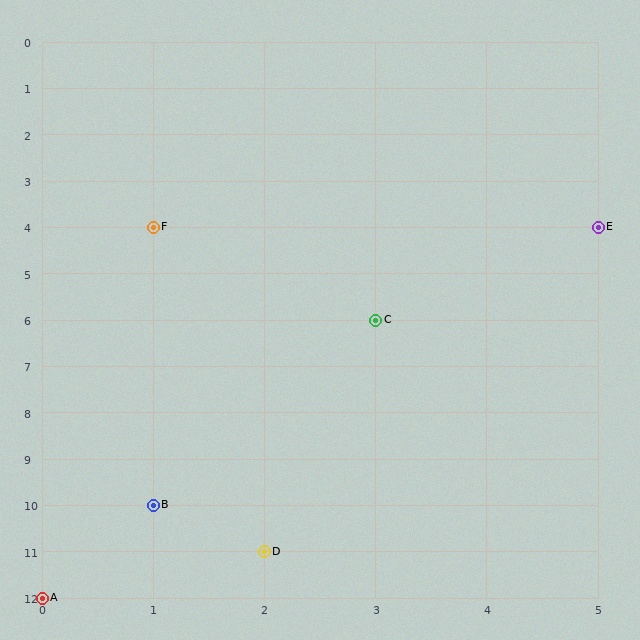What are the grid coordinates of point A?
Point A is at grid coordinates (0, 12).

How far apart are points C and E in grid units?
Points C and E are 2 columns and 2 rows apart (about 2.8 grid units diagonally).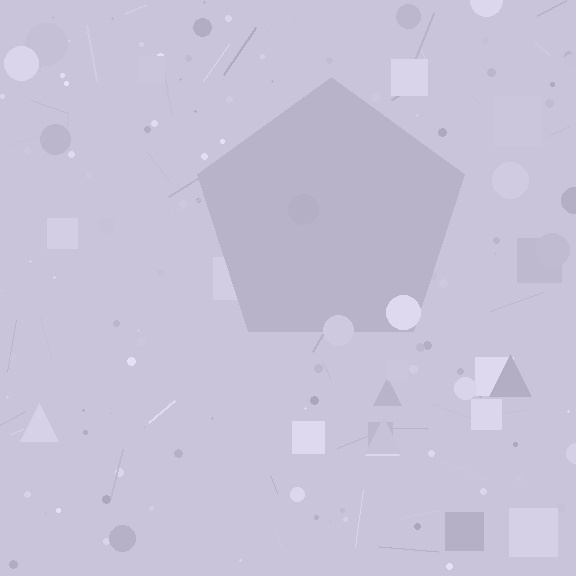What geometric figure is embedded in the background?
A pentagon is embedded in the background.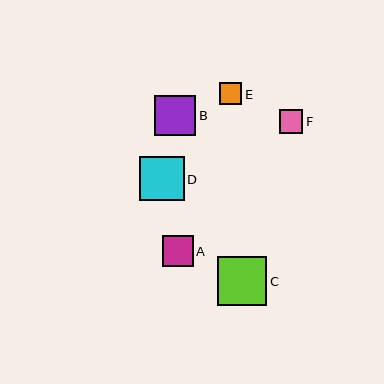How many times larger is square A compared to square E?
Square A is approximately 1.4 times the size of square E.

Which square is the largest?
Square C is the largest with a size of approximately 49 pixels.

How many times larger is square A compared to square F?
Square A is approximately 1.3 times the size of square F.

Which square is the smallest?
Square E is the smallest with a size of approximately 22 pixels.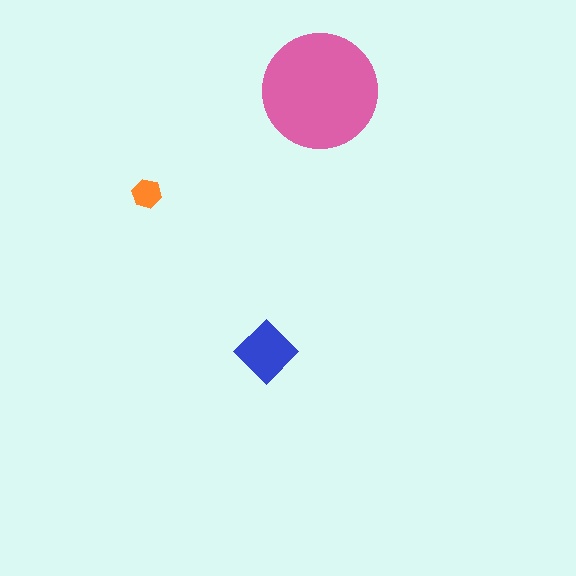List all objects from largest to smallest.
The pink circle, the blue diamond, the orange hexagon.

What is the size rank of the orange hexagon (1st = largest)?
3rd.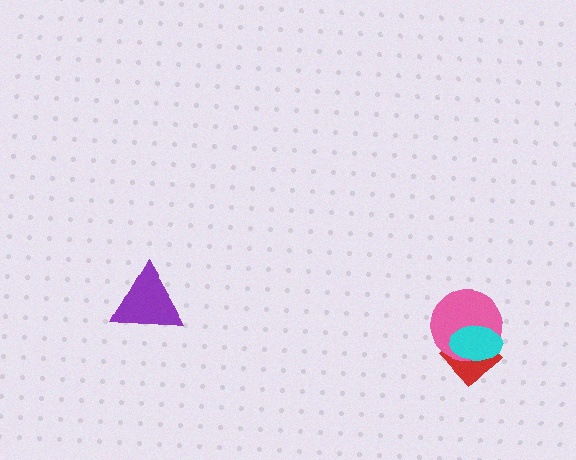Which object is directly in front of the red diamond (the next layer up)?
The pink circle is directly in front of the red diamond.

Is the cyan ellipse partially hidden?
No, no other shape covers it.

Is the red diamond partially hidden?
Yes, it is partially covered by another shape.